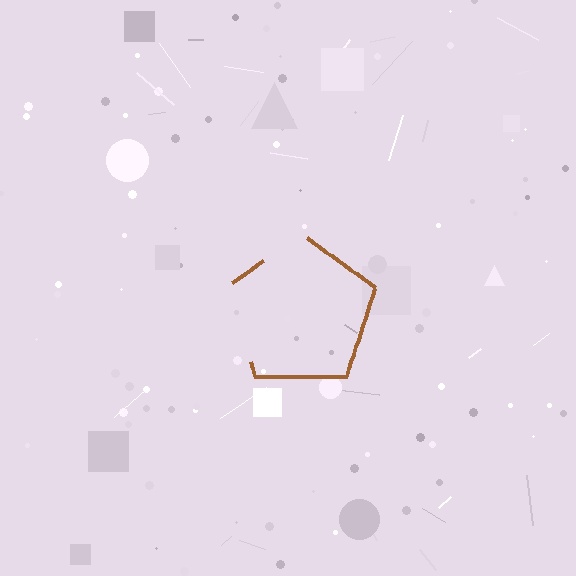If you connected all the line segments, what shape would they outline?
They would outline a pentagon.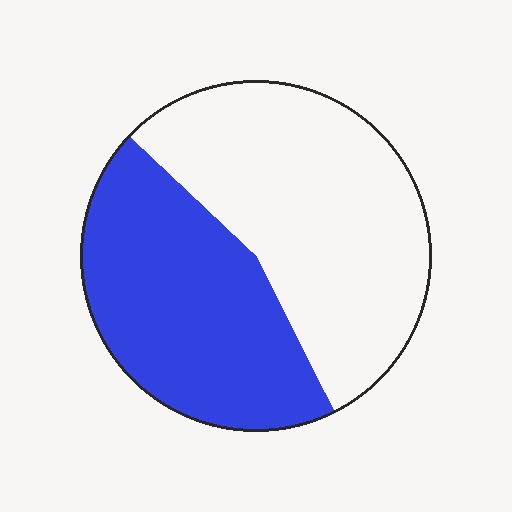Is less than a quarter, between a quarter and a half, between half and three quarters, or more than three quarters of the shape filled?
Between a quarter and a half.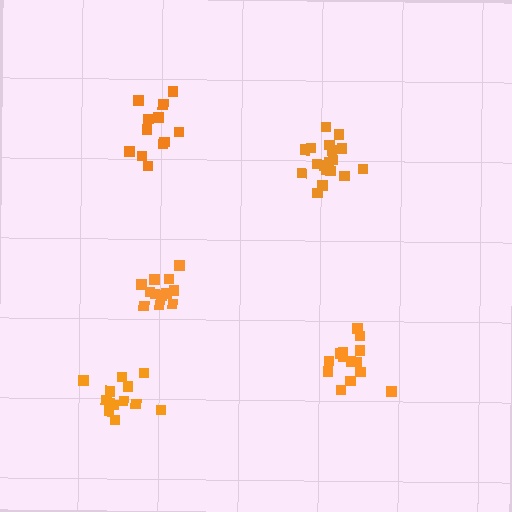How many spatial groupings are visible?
There are 5 spatial groupings.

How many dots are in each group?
Group 1: 14 dots, Group 2: 13 dots, Group 3: 12 dots, Group 4: 18 dots, Group 5: 12 dots (69 total).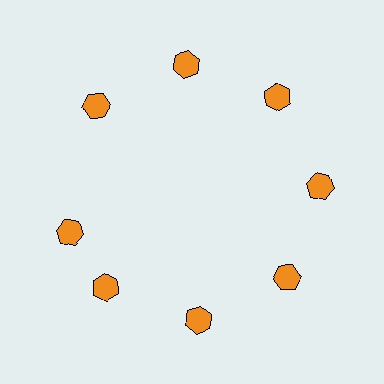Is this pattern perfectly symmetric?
No. The 8 orange hexagons are arranged in a ring, but one element near the 9 o'clock position is rotated out of alignment along the ring, breaking the 8-fold rotational symmetry.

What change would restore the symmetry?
The symmetry would be restored by rotating it back into even spacing with its neighbors so that all 8 hexagons sit at equal angles and equal distance from the center.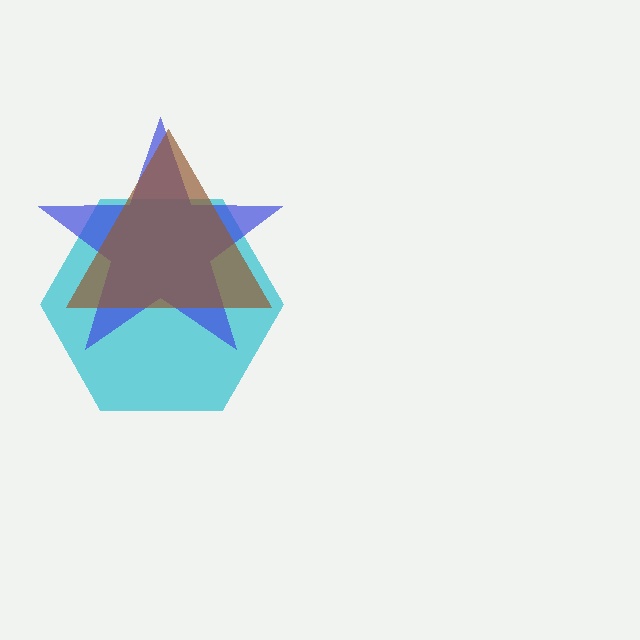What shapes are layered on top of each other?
The layered shapes are: a cyan hexagon, a blue star, a brown triangle.